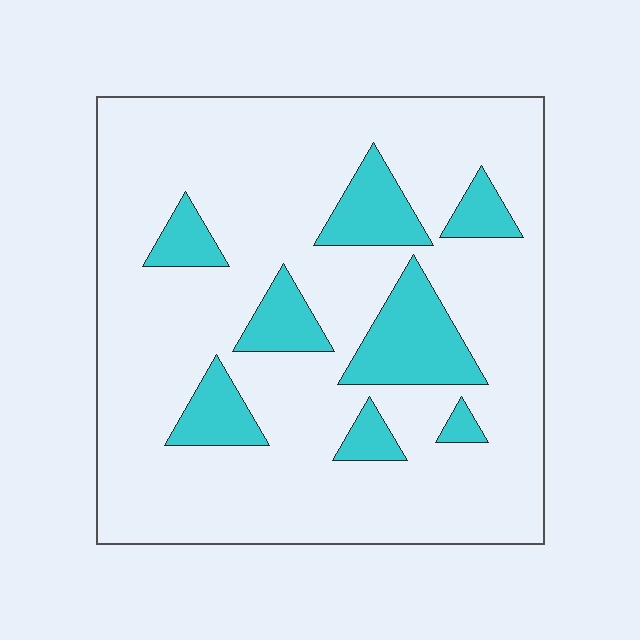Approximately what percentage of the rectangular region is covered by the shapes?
Approximately 20%.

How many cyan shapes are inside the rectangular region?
8.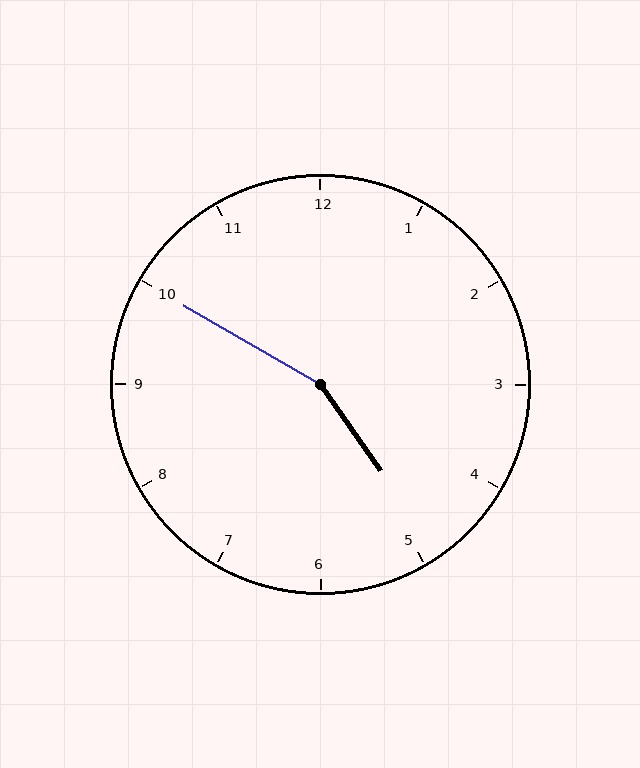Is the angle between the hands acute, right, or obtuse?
It is obtuse.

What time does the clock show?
4:50.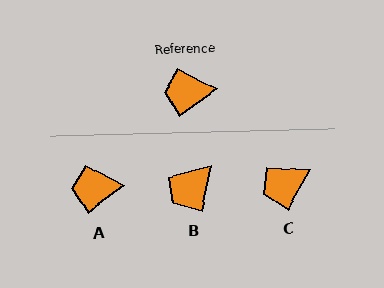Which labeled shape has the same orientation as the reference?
A.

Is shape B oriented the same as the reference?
No, it is off by about 42 degrees.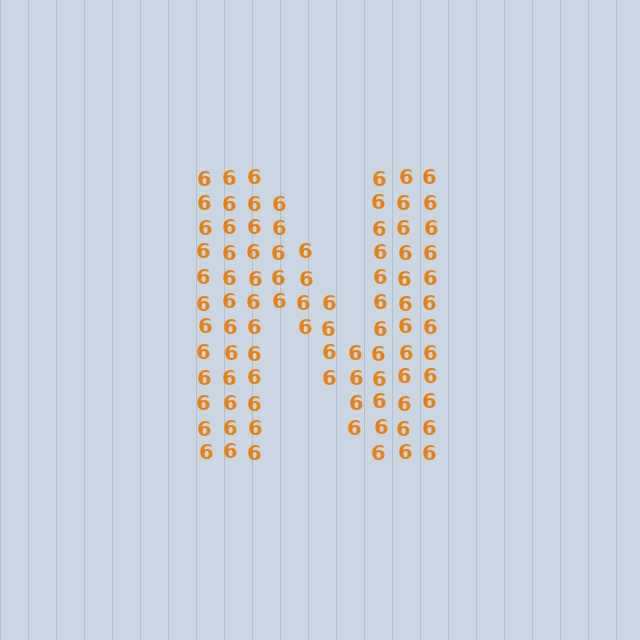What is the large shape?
The large shape is the letter N.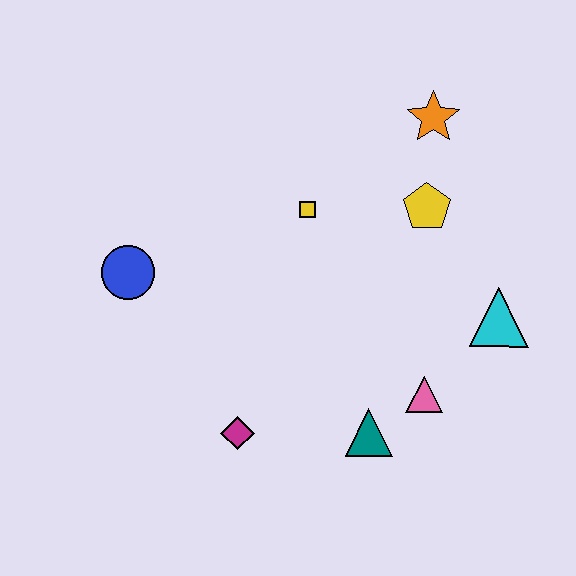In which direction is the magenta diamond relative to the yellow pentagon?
The magenta diamond is below the yellow pentagon.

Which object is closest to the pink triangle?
The teal triangle is closest to the pink triangle.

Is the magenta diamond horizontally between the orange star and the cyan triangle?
No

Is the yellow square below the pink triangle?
No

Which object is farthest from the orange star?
The magenta diamond is farthest from the orange star.